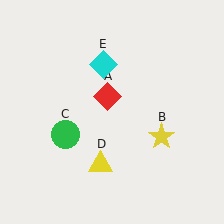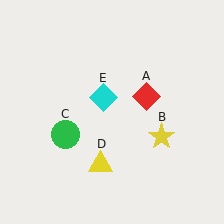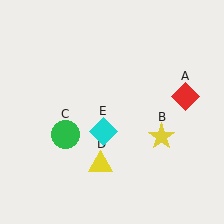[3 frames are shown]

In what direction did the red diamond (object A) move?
The red diamond (object A) moved right.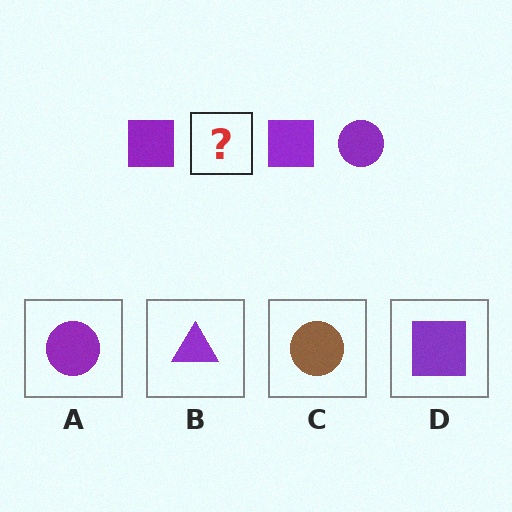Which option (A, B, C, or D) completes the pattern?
A.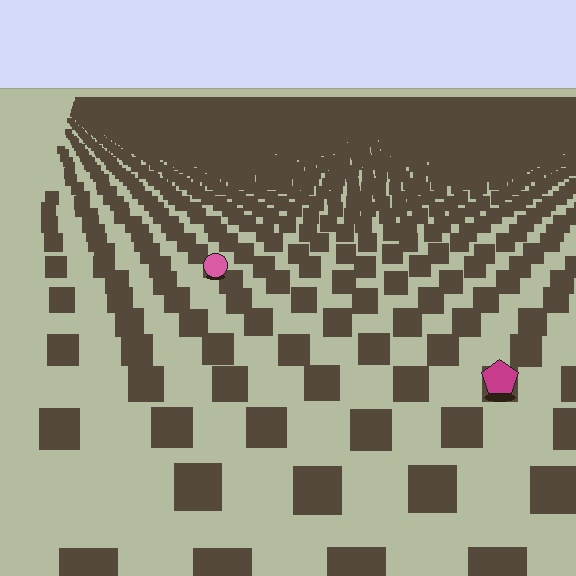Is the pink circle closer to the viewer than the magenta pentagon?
No. The magenta pentagon is closer — you can tell from the texture gradient: the ground texture is coarser near it.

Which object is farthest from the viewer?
The pink circle is farthest from the viewer. It appears smaller and the ground texture around it is denser.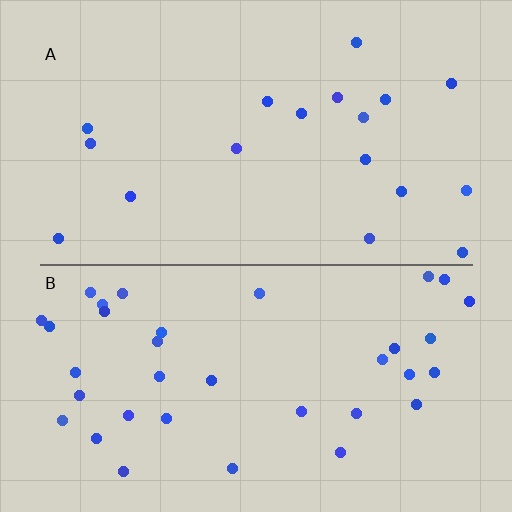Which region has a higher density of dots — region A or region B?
B (the bottom).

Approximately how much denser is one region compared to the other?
Approximately 2.0× — region B over region A.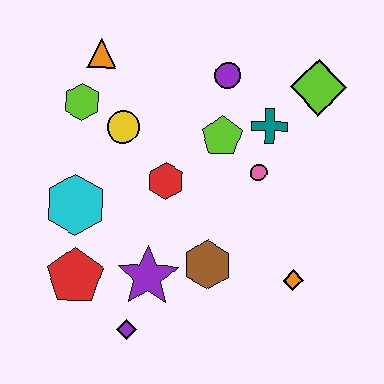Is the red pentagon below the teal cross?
Yes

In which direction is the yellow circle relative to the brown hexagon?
The yellow circle is above the brown hexagon.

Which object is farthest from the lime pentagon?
The purple diamond is farthest from the lime pentagon.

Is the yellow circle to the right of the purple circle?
No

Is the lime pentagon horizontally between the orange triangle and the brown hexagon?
No